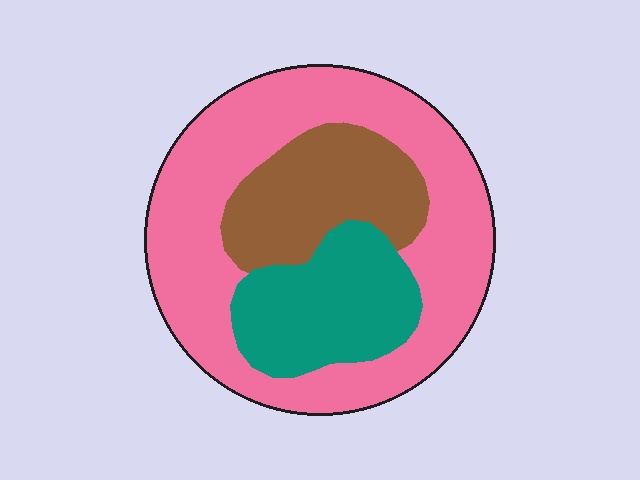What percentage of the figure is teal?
Teal takes up about one fifth (1/5) of the figure.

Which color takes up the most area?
Pink, at roughly 60%.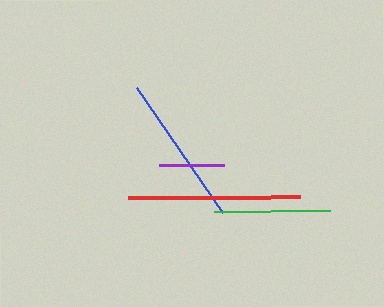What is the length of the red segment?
The red segment is approximately 172 pixels long.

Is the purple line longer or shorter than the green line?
The green line is longer than the purple line.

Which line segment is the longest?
The red line is the longest at approximately 172 pixels.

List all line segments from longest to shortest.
From longest to shortest: red, blue, green, purple.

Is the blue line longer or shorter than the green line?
The blue line is longer than the green line.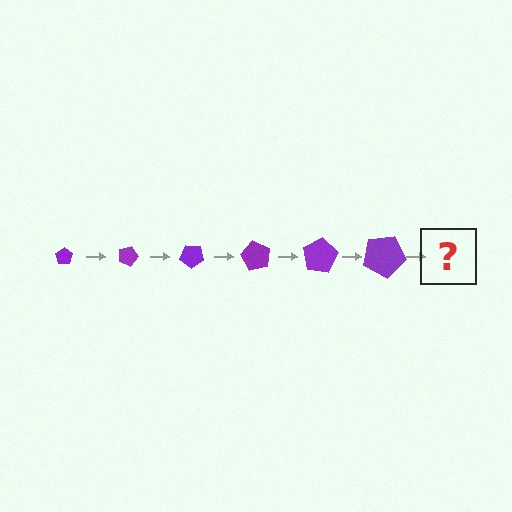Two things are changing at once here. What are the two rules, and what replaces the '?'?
The two rules are that the pentagon grows larger each step and it rotates 20 degrees each step. The '?' should be a pentagon, larger than the previous one and rotated 120 degrees from the start.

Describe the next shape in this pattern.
It should be a pentagon, larger than the previous one and rotated 120 degrees from the start.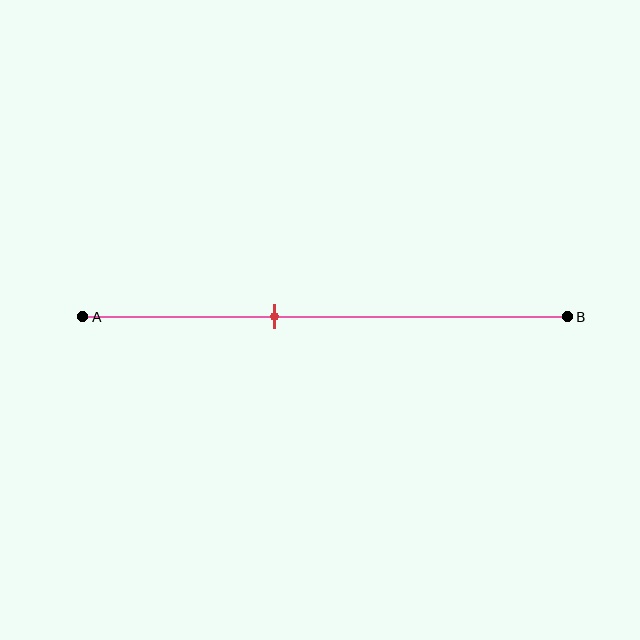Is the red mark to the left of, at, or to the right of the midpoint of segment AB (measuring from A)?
The red mark is to the left of the midpoint of segment AB.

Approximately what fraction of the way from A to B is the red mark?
The red mark is approximately 40% of the way from A to B.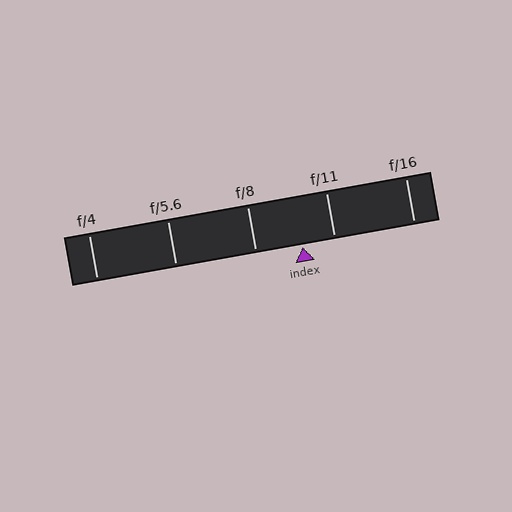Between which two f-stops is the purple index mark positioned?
The index mark is between f/8 and f/11.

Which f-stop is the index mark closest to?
The index mark is closest to f/11.